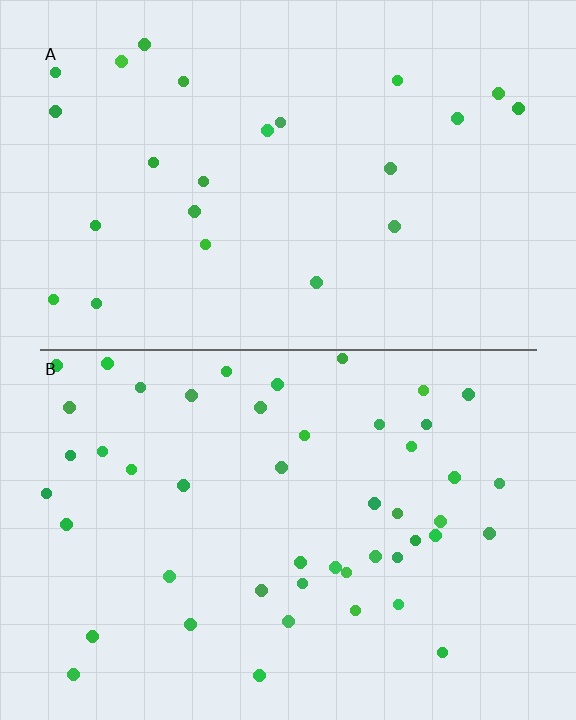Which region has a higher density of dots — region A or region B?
B (the bottom).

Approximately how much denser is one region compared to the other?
Approximately 2.0× — region B over region A.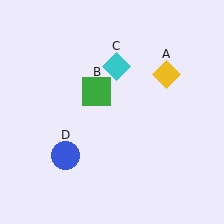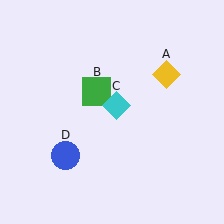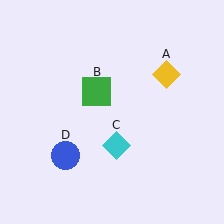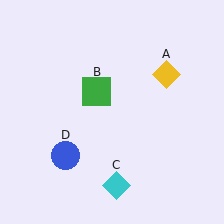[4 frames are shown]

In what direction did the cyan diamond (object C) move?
The cyan diamond (object C) moved down.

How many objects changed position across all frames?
1 object changed position: cyan diamond (object C).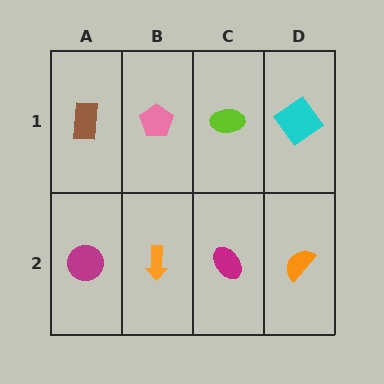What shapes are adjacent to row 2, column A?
A brown rectangle (row 1, column A), an orange arrow (row 2, column B).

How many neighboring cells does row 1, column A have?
2.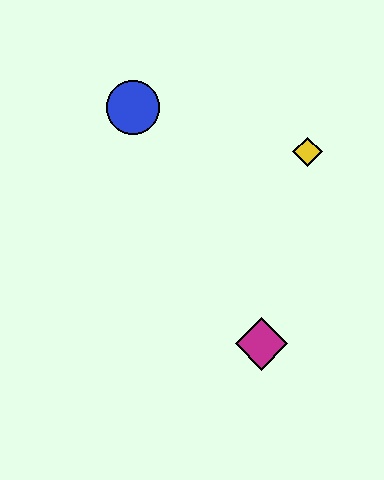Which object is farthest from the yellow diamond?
The magenta diamond is farthest from the yellow diamond.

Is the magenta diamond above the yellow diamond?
No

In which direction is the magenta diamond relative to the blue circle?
The magenta diamond is below the blue circle.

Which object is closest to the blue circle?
The yellow diamond is closest to the blue circle.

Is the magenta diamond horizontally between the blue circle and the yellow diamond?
Yes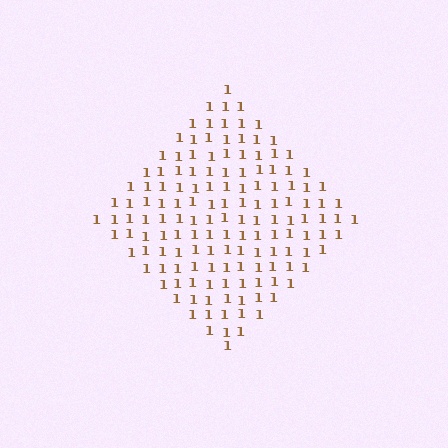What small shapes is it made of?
It is made of small digit 1's.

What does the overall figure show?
The overall figure shows a diamond.